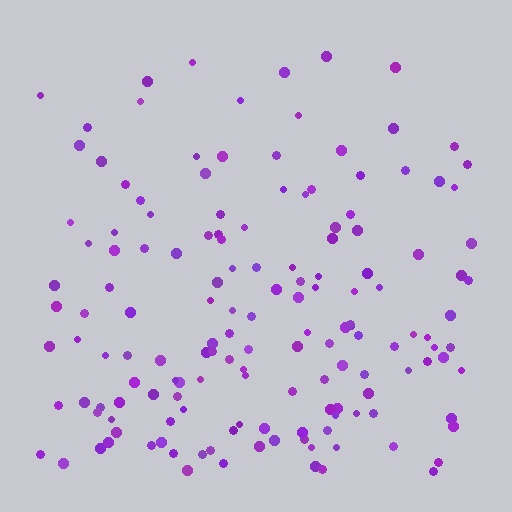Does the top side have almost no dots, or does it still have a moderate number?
Still a moderate number, just noticeably fewer than the bottom.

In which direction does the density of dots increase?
From top to bottom, with the bottom side densest.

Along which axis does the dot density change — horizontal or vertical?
Vertical.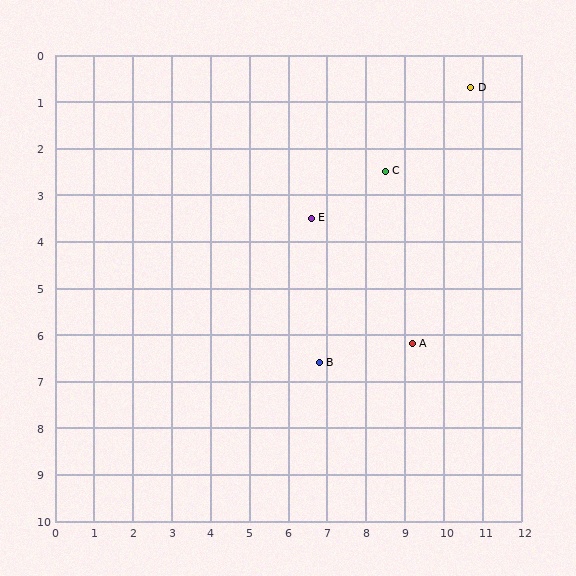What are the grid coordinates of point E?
Point E is at approximately (6.6, 3.5).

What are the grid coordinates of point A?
Point A is at approximately (9.2, 6.2).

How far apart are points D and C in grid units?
Points D and C are about 2.8 grid units apart.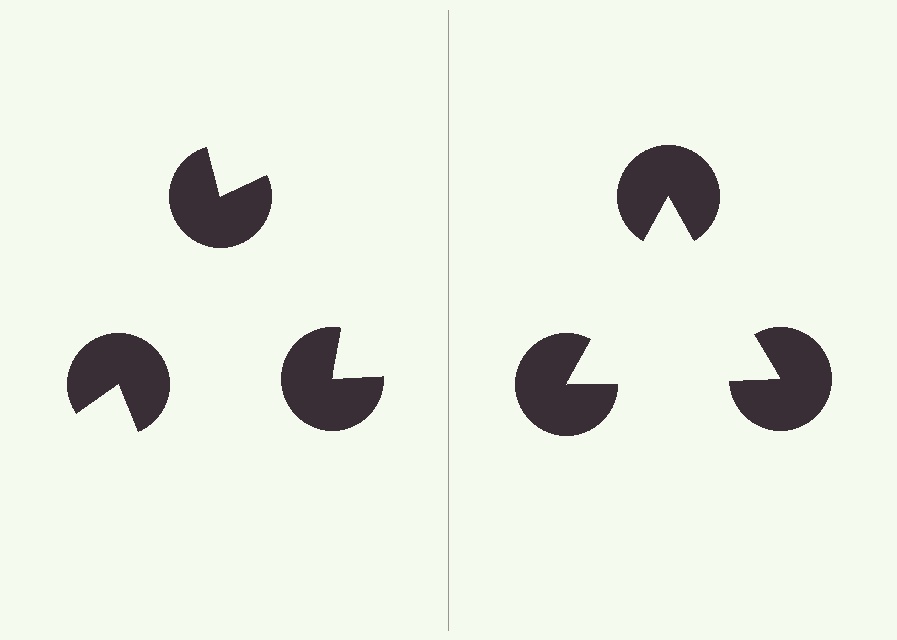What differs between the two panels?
The pac-man discs are positioned identically on both sides; only the wedge orientations differ. On the right they align to a triangle; on the left they are misaligned.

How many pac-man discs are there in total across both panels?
6 — 3 on each side.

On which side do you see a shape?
An illusory triangle appears on the right side. On the left side the wedge cuts are rotated, so no coherent shape forms.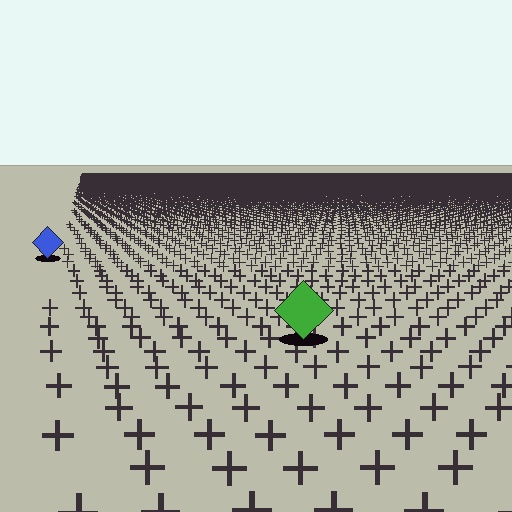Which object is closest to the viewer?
The green diamond is closest. The texture marks near it are larger and more spread out.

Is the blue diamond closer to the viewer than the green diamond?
No. The green diamond is closer — you can tell from the texture gradient: the ground texture is coarser near it.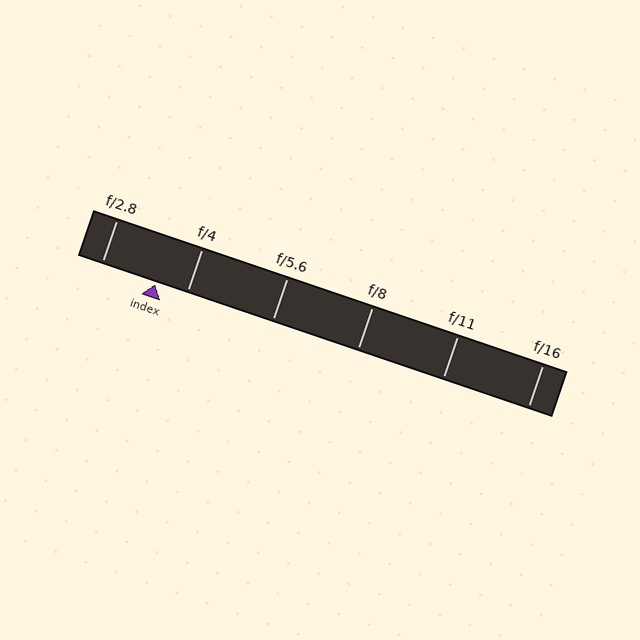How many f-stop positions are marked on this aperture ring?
There are 6 f-stop positions marked.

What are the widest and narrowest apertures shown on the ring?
The widest aperture shown is f/2.8 and the narrowest is f/16.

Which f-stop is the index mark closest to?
The index mark is closest to f/4.